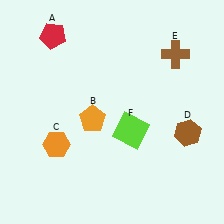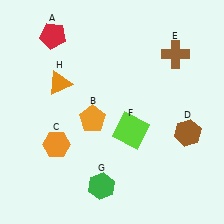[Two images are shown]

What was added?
A green hexagon (G), an orange triangle (H) were added in Image 2.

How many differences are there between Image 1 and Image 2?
There are 2 differences between the two images.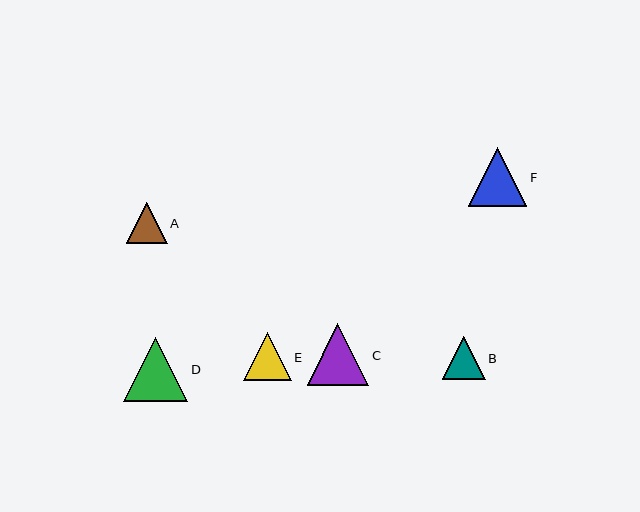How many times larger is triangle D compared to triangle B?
Triangle D is approximately 1.5 times the size of triangle B.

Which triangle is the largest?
Triangle D is the largest with a size of approximately 64 pixels.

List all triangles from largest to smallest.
From largest to smallest: D, C, F, E, B, A.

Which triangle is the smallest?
Triangle A is the smallest with a size of approximately 41 pixels.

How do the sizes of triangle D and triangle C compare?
Triangle D and triangle C are approximately the same size.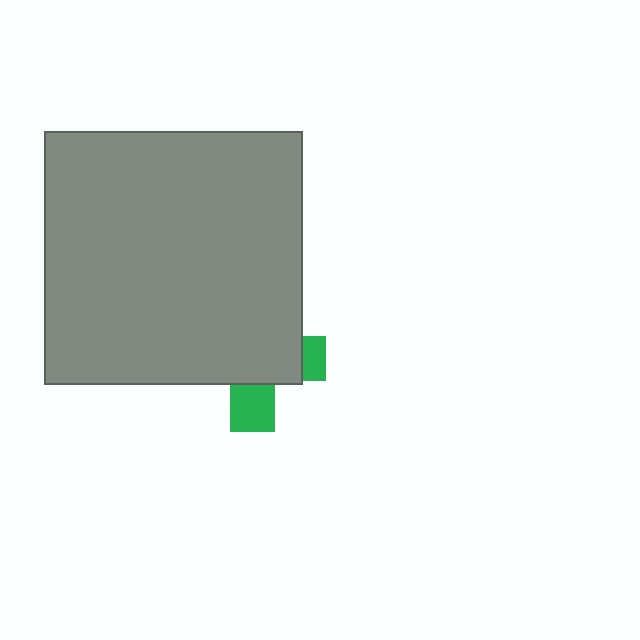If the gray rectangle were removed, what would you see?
You would see the complete green cross.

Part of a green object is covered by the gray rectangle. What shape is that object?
It is a cross.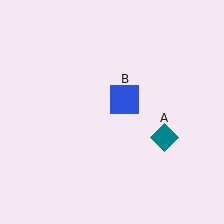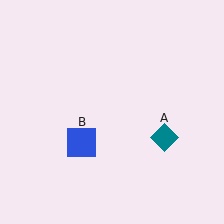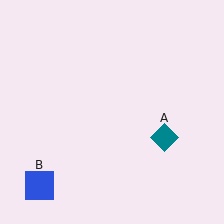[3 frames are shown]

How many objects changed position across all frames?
1 object changed position: blue square (object B).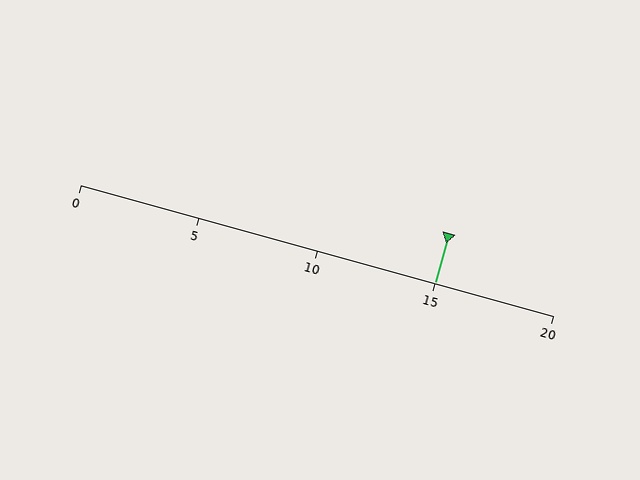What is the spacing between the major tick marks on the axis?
The major ticks are spaced 5 apart.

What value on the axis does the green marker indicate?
The marker indicates approximately 15.